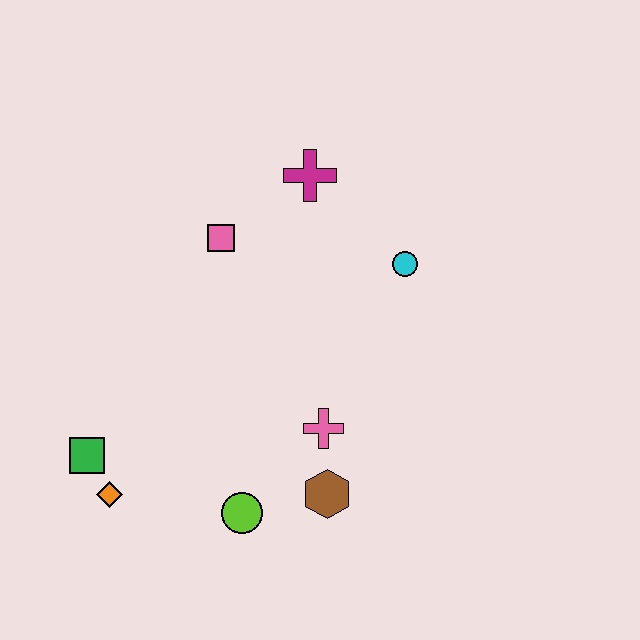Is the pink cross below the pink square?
Yes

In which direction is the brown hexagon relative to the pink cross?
The brown hexagon is below the pink cross.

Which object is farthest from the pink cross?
The magenta cross is farthest from the pink cross.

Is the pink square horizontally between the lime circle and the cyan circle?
No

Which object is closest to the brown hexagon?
The pink cross is closest to the brown hexagon.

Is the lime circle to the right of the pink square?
Yes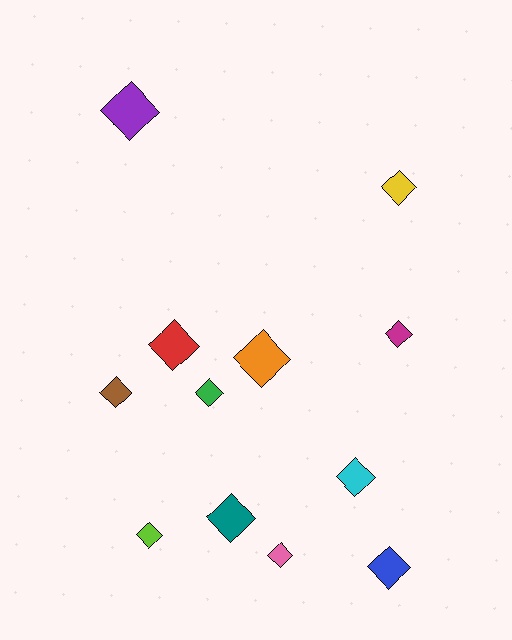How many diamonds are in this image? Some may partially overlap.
There are 12 diamonds.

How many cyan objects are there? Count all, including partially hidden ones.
There is 1 cyan object.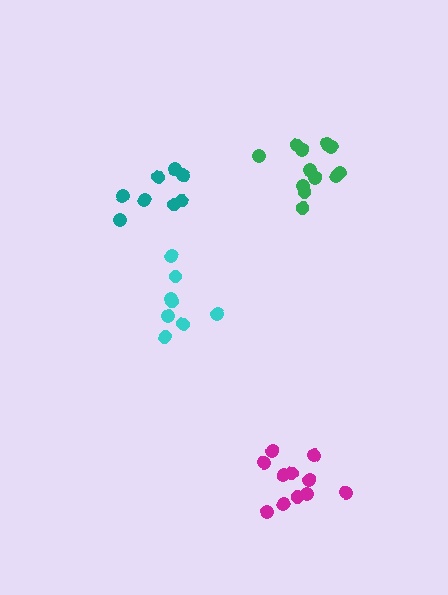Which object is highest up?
The green cluster is topmost.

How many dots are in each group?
Group 1: 12 dots, Group 2: 8 dots, Group 3: 8 dots, Group 4: 12 dots (40 total).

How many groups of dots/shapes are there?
There are 4 groups.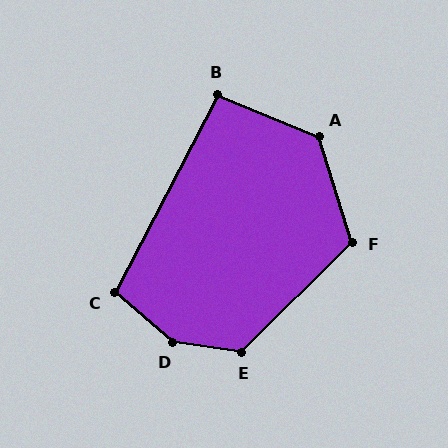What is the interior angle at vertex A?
Approximately 130 degrees (obtuse).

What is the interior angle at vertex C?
Approximately 103 degrees (obtuse).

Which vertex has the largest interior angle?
D, at approximately 147 degrees.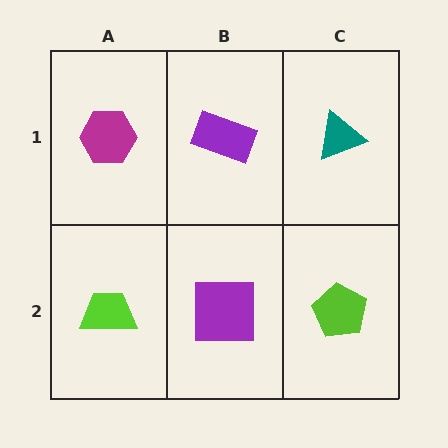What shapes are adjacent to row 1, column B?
A purple square (row 2, column B), a magenta hexagon (row 1, column A), a teal triangle (row 1, column C).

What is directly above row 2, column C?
A teal triangle.